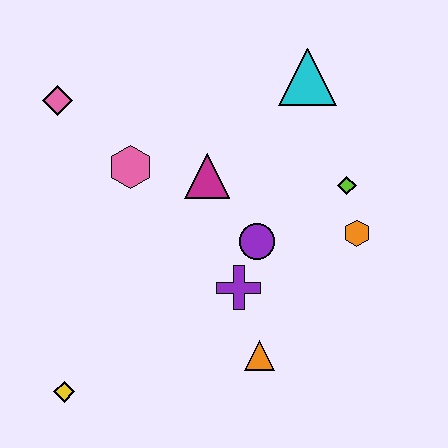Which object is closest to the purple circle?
The purple cross is closest to the purple circle.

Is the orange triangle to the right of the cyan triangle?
No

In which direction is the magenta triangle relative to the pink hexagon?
The magenta triangle is to the right of the pink hexagon.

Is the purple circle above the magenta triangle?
No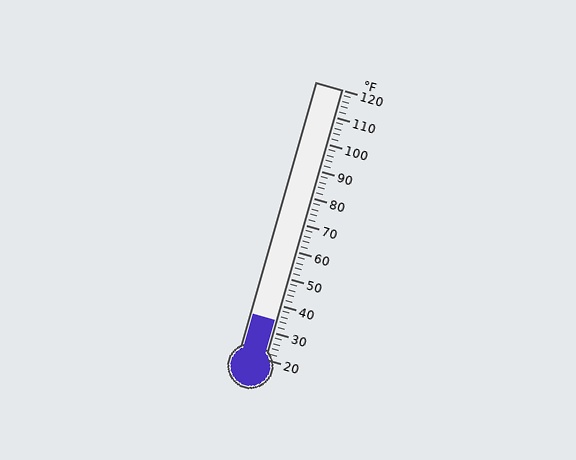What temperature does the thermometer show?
The thermometer shows approximately 34°F.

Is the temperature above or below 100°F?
The temperature is below 100°F.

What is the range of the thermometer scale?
The thermometer scale ranges from 20°F to 120°F.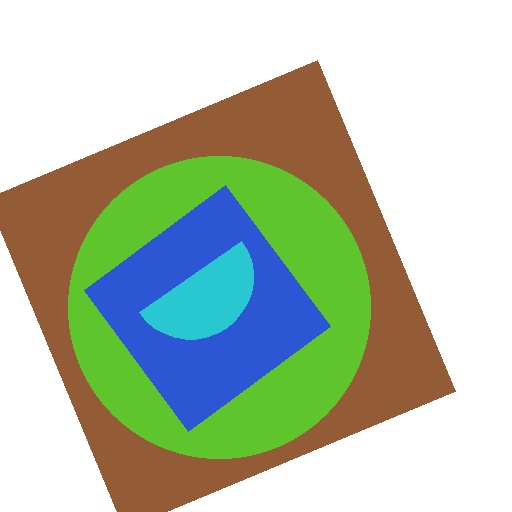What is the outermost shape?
The brown square.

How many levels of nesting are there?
4.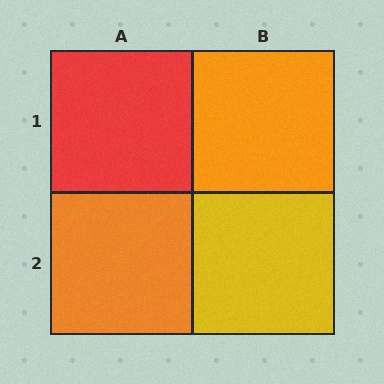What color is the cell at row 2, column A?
Orange.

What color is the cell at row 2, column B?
Yellow.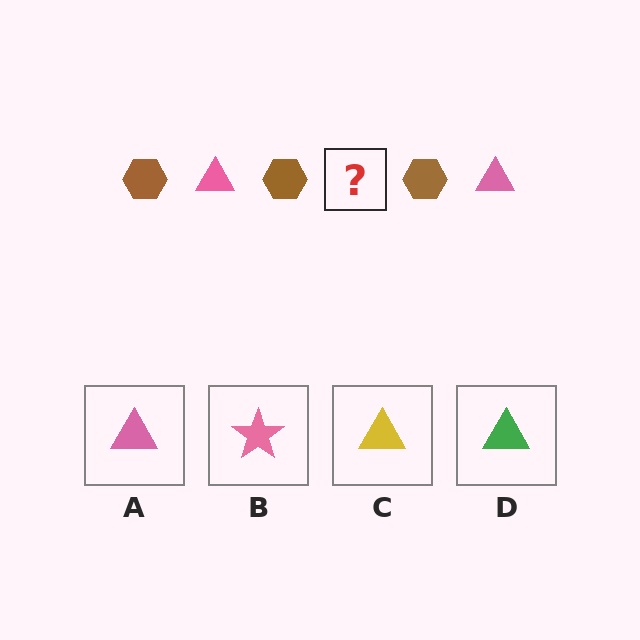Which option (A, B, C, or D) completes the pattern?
A.